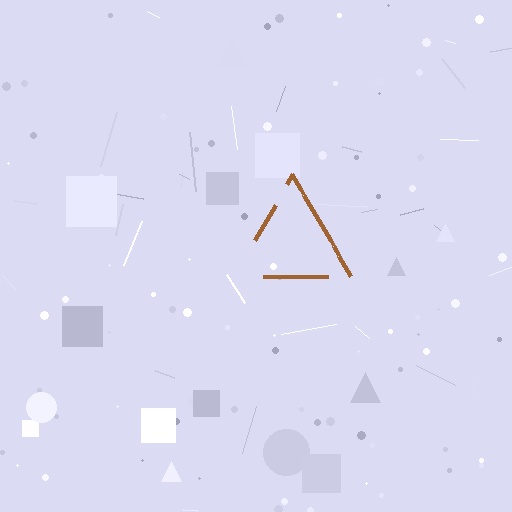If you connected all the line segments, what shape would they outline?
They would outline a triangle.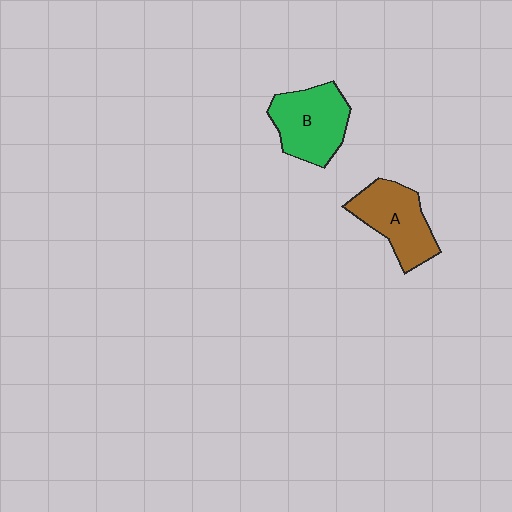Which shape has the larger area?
Shape B (green).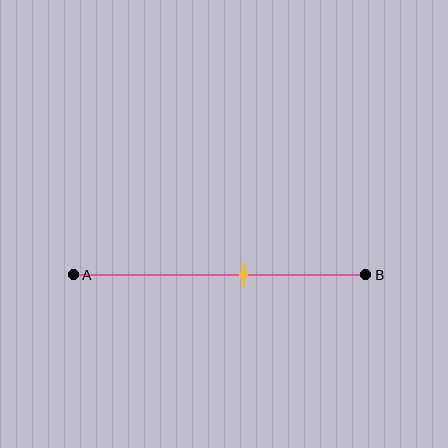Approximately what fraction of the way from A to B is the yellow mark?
The yellow mark is approximately 60% of the way from A to B.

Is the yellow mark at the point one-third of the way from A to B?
No, the mark is at about 60% from A, not at the 33% one-third point.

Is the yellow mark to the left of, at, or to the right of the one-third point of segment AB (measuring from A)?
The yellow mark is to the right of the one-third point of segment AB.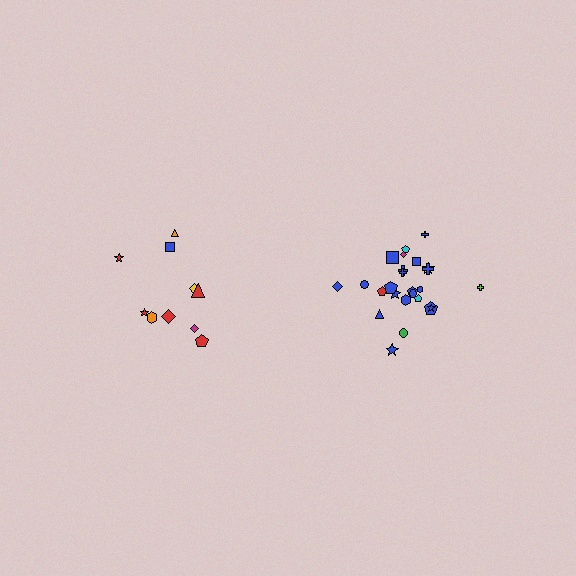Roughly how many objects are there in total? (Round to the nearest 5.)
Roughly 35 objects in total.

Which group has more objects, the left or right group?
The right group.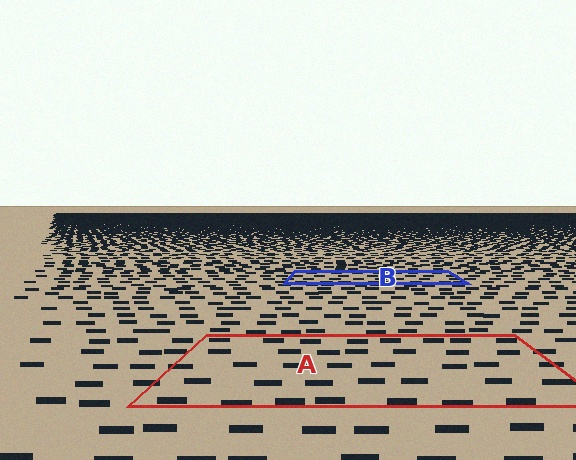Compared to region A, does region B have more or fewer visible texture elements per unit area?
Region B has more texture elements per unit area — they are packed more densely because it is farther away.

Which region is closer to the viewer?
Region A is closer. The texture elements there are larger and more spread out.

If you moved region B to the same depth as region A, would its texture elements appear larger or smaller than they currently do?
They would appear larger. At a closer depth, the same texture elements are projected at a bigger on-screen size.